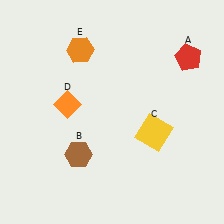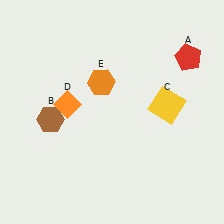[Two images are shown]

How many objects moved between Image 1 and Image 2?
3 objects moved between the two images.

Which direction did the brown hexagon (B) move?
The brown hexagon (B) moved up.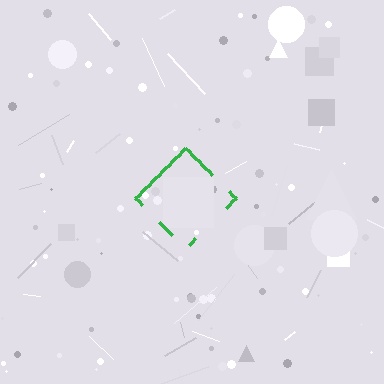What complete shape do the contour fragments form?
The contour fragments form a diamond.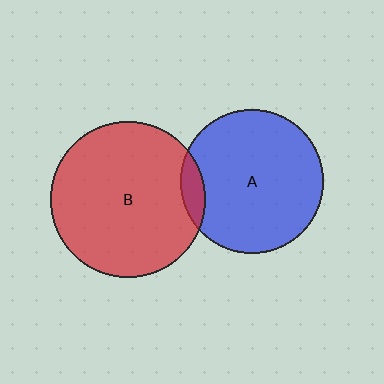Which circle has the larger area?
Circle B (red).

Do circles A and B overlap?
Yes.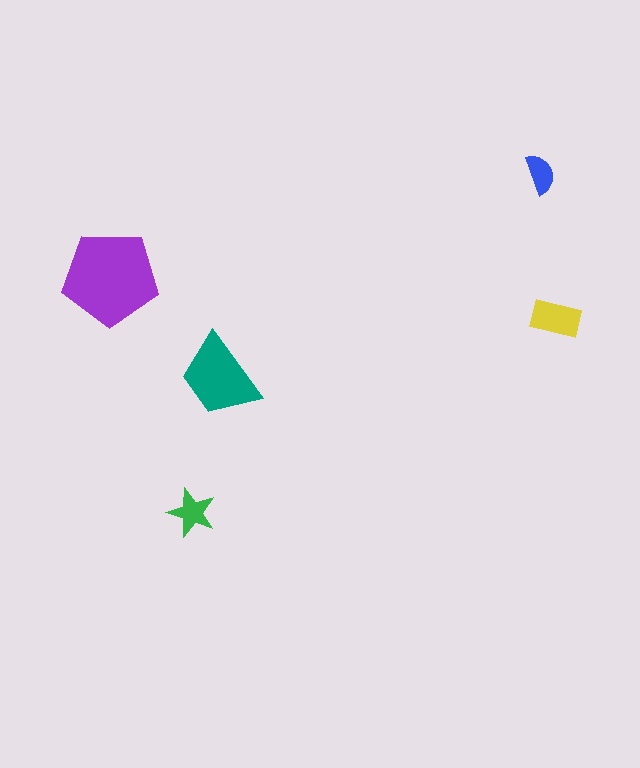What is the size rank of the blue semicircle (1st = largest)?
5th.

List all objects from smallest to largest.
The blue semicircle, the green star, the yellow rectangle, the teal trapezoid, the purple pentagon.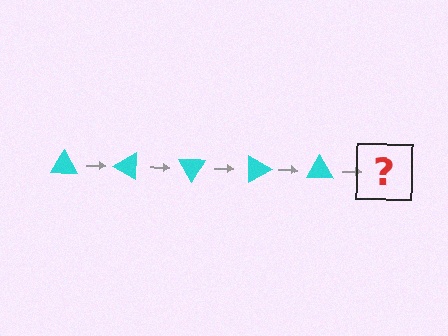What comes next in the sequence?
The next element should be a cyan triangle rotated 150 degrees.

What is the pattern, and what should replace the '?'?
The pattern is that the triangle rotates 30 degrees each step. The '?' should be a cyan triangle rotated 150 degrees.